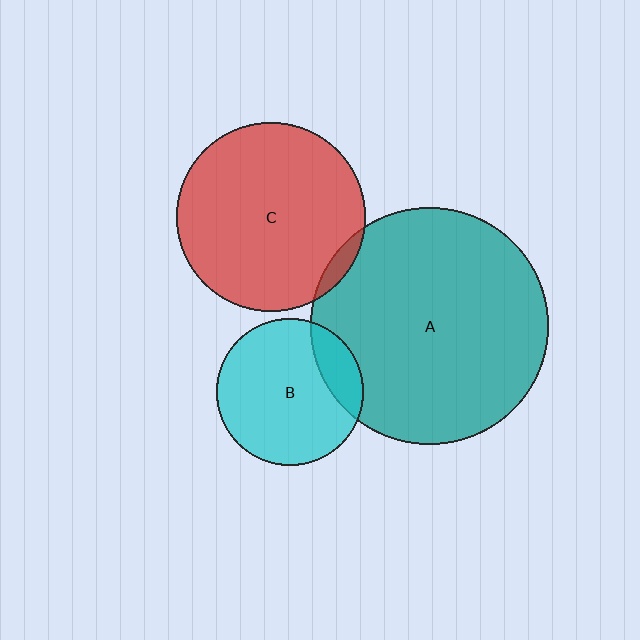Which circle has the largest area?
Circle A (teal).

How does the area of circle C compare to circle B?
Approximately 1.7 times.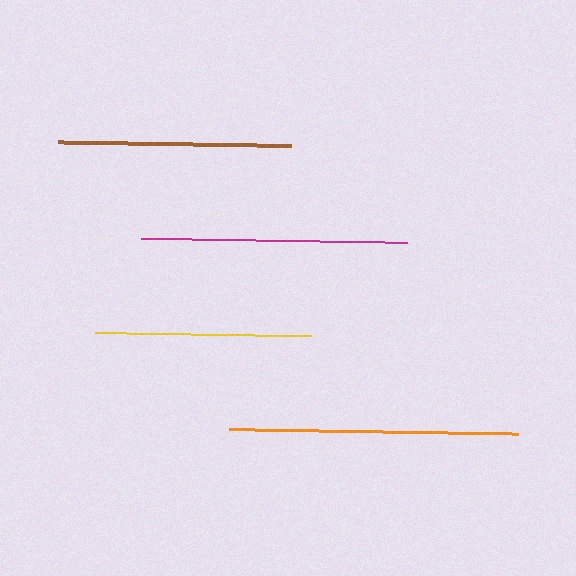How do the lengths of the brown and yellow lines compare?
The brown and yellow lines are approximately the same length.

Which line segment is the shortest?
The yellow line is the shortest at approximately 216 pixels.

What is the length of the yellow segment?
The yellow segment is approximately 216 pixels long.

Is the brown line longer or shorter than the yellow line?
The brown line is longer than the yellow line.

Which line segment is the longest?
The orange line is the longest at approximately 289 pixels.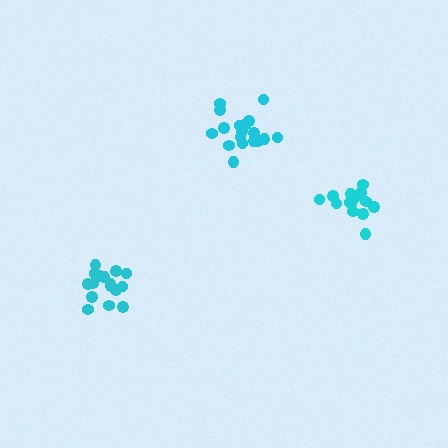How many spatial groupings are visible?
There are 3 spatial groupings.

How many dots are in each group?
Group 1: 19 dots, Group 2: 14 dots, Group 3: 17 dots (50 total).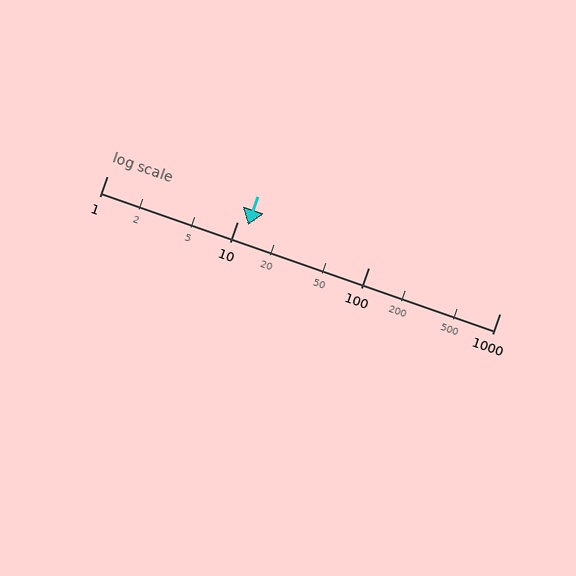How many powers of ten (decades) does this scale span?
The scale spans 3 decades, from 1 to 1000.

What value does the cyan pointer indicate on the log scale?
The pointer indicates approximately 12.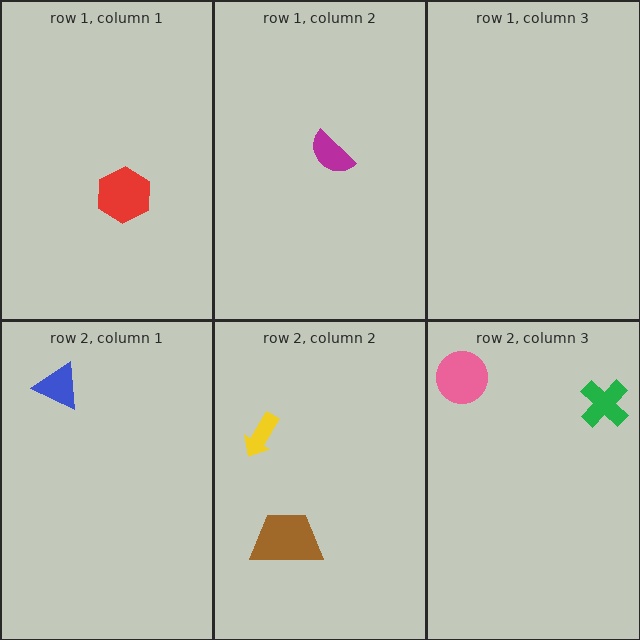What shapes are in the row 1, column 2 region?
The magenta semicircle.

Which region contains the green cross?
The row 2, column 3 region.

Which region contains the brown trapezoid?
The row 2, column 2 region.